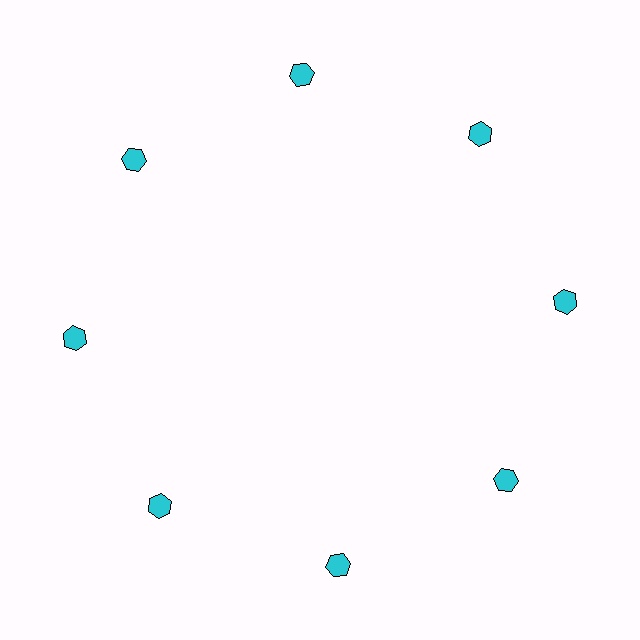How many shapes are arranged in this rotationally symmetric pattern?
There are 8 shapes, arranged in 8 groups of 1.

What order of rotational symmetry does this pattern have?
This pattern has 8-fold rotational symmetry.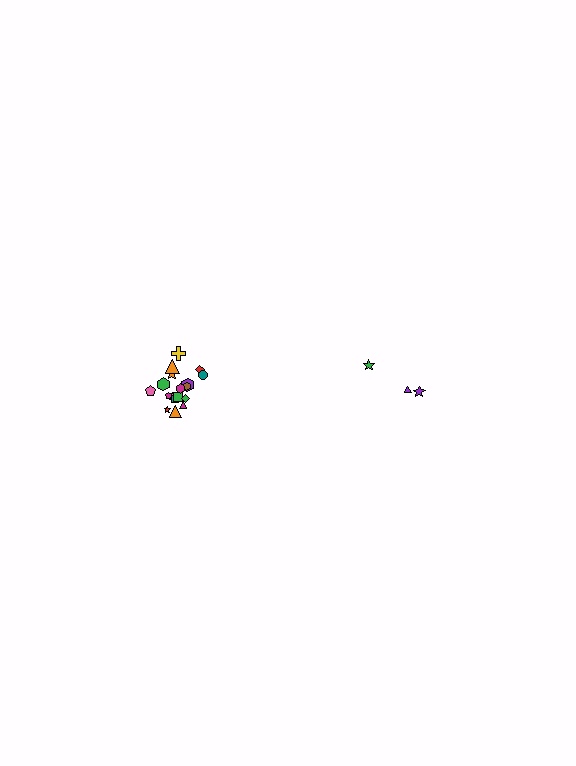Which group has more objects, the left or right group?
The left group.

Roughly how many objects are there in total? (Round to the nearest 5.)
Roughly 20 objects in total.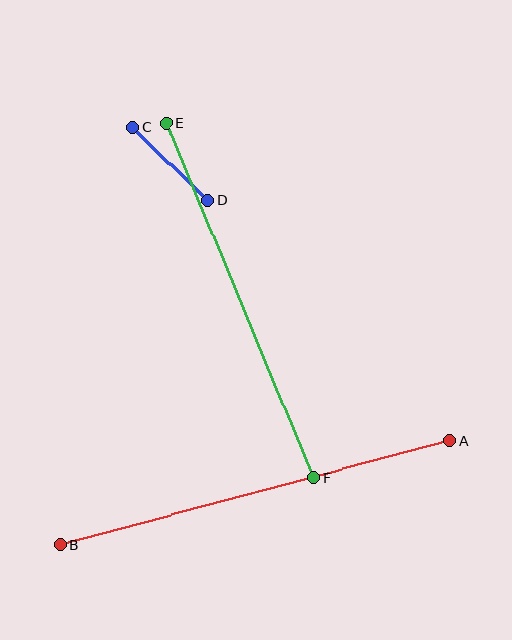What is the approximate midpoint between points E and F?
The midpoint is at approximately (240, 300) pixels.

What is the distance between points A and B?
The distance is approximately 402 pixels.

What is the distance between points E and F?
The distance is approximately 384 pixels.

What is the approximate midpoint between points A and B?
The midpoint is at approximately (255, 493) pixels.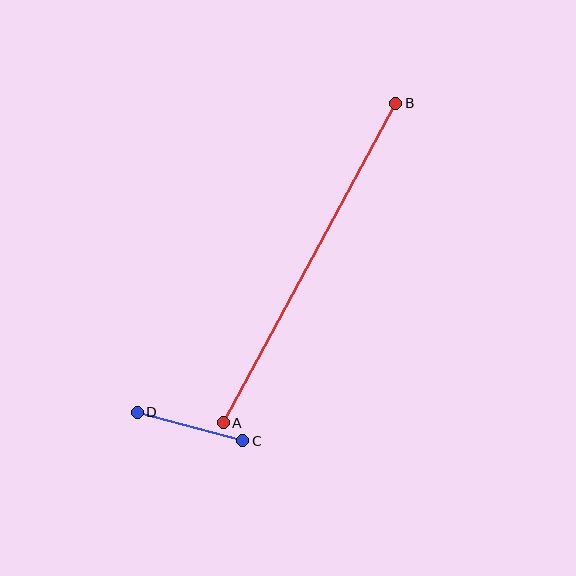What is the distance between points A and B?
The distance is approximately 363 pixels.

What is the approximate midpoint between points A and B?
The midpoint is at approximately (310, 263) pixels.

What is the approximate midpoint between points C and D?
The midpoint is at approximately (190, 427) pixels.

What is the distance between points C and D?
The distance is approximately 109 pixels.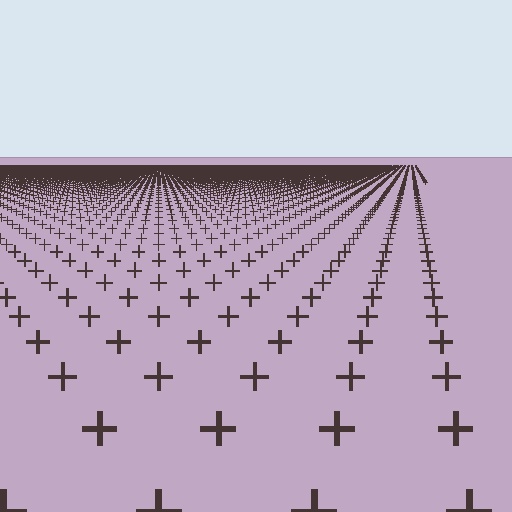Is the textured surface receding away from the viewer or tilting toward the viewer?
The surface is receding away from the viewer. Texture elements get smaller and denser toward the top.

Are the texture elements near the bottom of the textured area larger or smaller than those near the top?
Larger. Near the bottom, elements are closer to the viewer and appear at a bigger on-screen size.